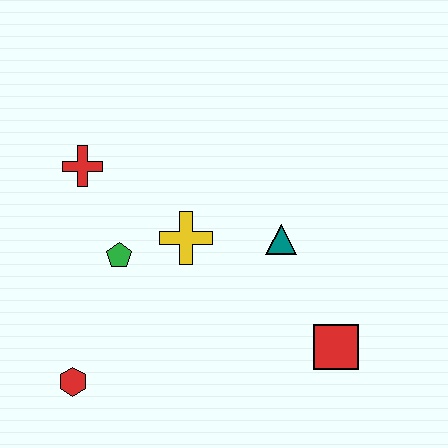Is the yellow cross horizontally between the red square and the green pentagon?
Yes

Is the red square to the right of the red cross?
Yes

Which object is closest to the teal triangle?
The yellow cross is closest to the teal triangle.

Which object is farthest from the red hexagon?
The red square is farthest from the red hexagon.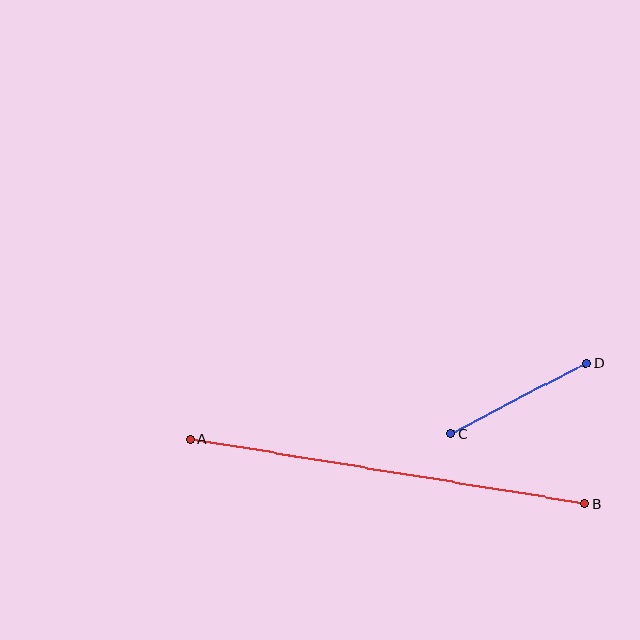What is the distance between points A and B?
The distance is approximately 400 pixels.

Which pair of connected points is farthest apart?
Points A and B are farthest apart.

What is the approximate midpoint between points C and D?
The midpoint is at approximately (518, 398) pixels.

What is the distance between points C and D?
The distance is approximately 153 pixels.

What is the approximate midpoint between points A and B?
The midpoint is at approximately (388, 471) pixels.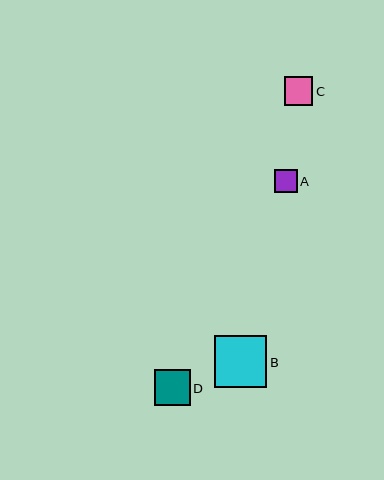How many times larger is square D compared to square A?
Square D is approximately 1.6 times the size of square A.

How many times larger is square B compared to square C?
Square B is approximately 1.8 times the size of square C.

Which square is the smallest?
Square A is the smallest with a size of approximately 23 pixels.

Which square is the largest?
Square B is the largest with a size of approximately 52 pixels.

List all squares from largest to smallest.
From largest to smallest: B, D, C, A.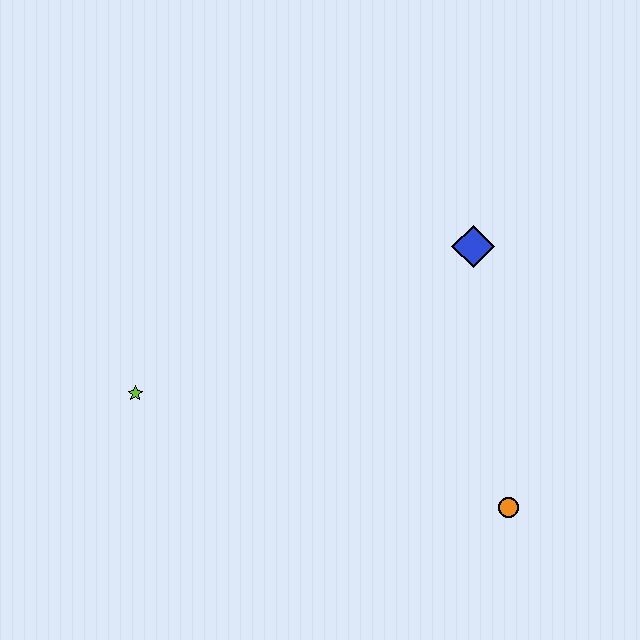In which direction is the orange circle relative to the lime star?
The orange circle is to the right of the lime star.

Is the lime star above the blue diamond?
No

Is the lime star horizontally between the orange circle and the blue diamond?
No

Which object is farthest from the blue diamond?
The lime star is farthest from the blue diamond.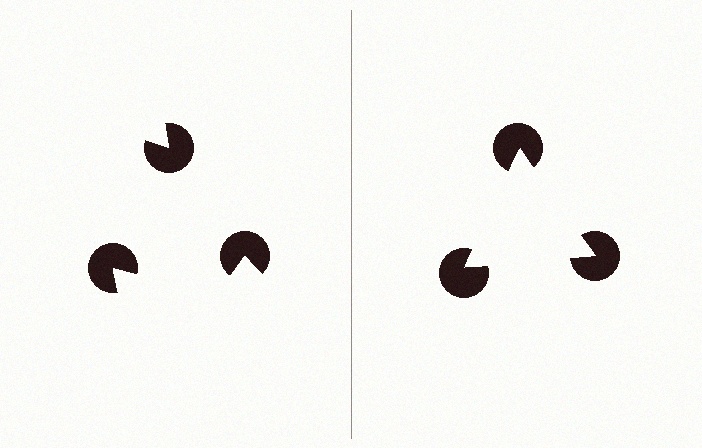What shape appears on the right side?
An illusory triangle.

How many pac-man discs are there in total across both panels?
6 — 3 on each side.